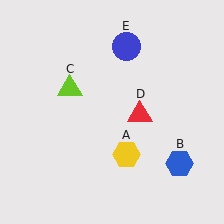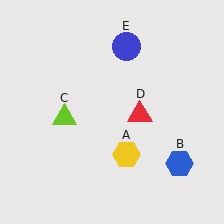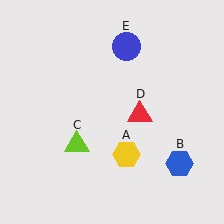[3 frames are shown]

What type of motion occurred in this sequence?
The lime triangle (object C) rotated counterclockwise around the center of the scene.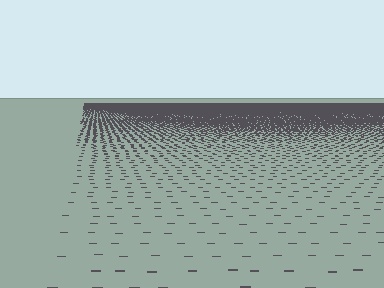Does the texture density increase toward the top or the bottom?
Density increases toward the top.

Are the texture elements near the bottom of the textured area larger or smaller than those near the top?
Larger. Near the bottom, elements are closer to the viewer and appear at a bigger on-screen size.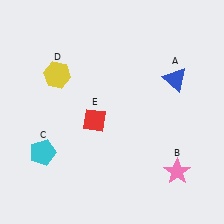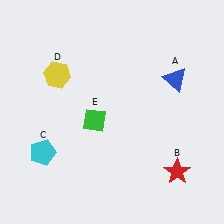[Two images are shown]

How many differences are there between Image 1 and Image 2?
There are 2 differences between the two images.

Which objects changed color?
B changed from pink to red. E changed from red to green.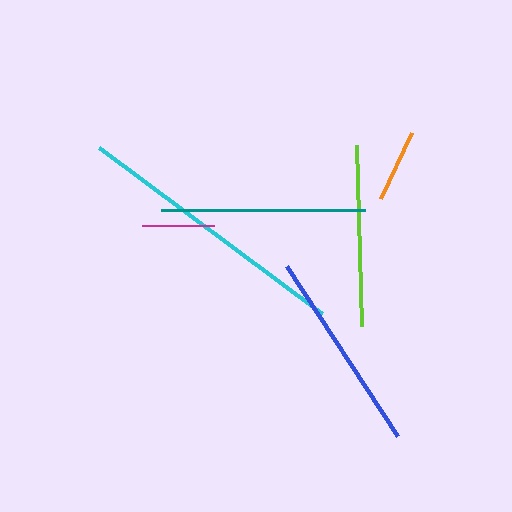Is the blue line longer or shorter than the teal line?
The teal line is longer than the blue line.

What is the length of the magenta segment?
The magenta segment is approximately 72 pixels long.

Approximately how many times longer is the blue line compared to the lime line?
The blue line is approximately 1.1 times the length of the lime line.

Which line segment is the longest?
The cyan line is the longest at approximately 278 pixels.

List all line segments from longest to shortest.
From longest to shortest: cyan, teal, blue, lime, orange, magenta.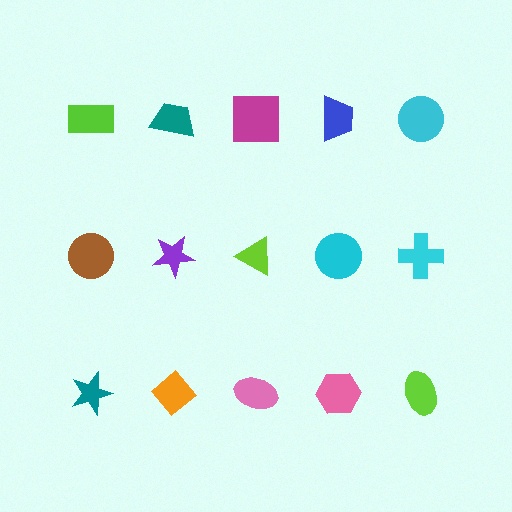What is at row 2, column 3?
A lime triangle.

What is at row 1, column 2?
A teal trapezoid.